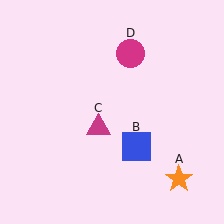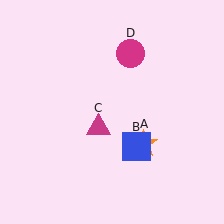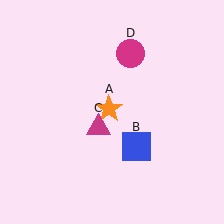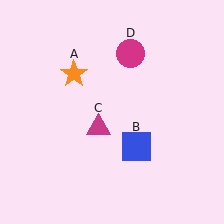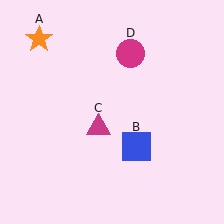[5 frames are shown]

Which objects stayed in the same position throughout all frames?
Blue square (object B) and magenta triangle (object C) and magenta circle (object D) remained stationary.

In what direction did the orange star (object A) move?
The orange star (object A) moved up and to the left.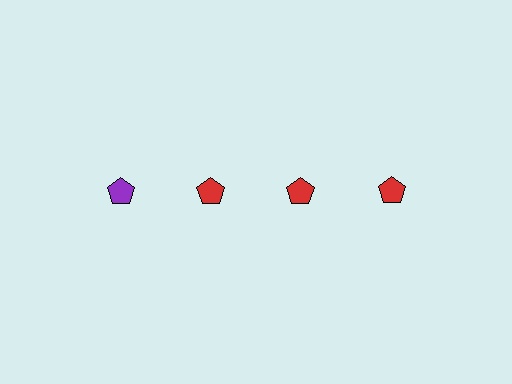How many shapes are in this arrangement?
There are 4 shapes arranged in a grid pattern.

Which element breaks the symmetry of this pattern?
The purple pentagon in the top row, leftmost column breaks the symmetry. All other shapes are red pentagons.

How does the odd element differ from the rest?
It has a different color: purple instead of red.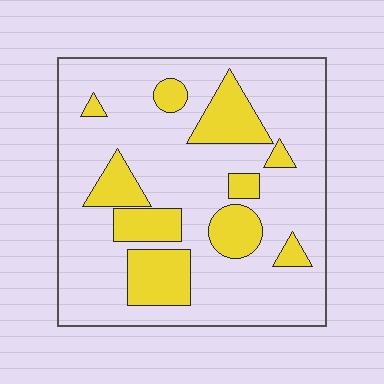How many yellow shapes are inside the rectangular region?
10.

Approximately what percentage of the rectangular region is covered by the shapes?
Approximately 25%.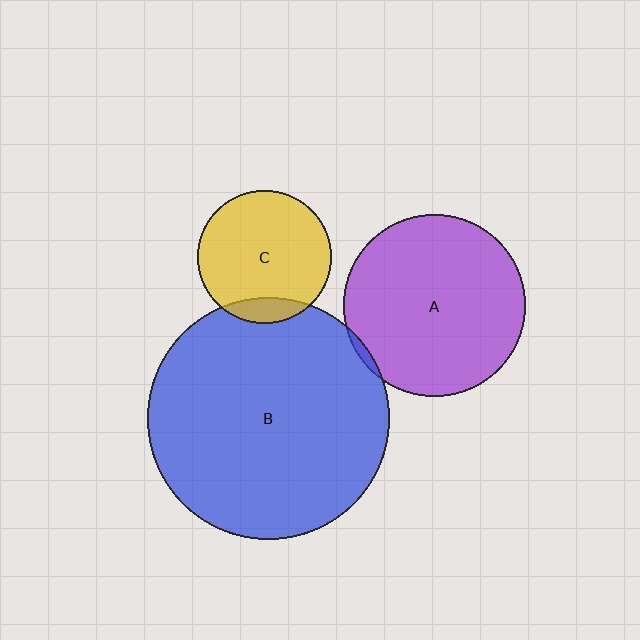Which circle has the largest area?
Circle B (blue).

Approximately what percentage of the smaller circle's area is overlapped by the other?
Approximately 10%.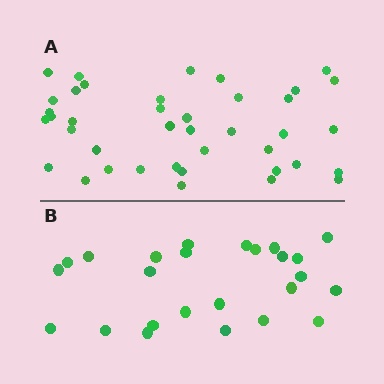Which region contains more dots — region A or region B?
Region A (the top region) has more dots.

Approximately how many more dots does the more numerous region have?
Region A has approximately 15 more dots than region B.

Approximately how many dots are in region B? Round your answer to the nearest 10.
About 20 dots. (The exact count is 25, which rounds to 20.)